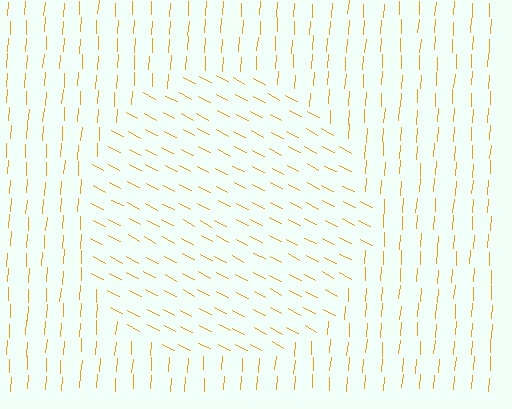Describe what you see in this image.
The image is filled with small orange line segments. A circle region in the image has lines oriented differently from the surrounding lines, creating a visible texture boundary.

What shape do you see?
I see a circle.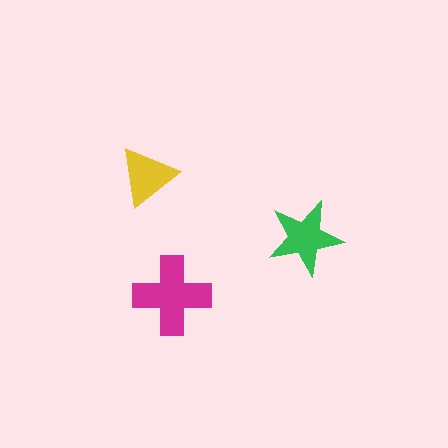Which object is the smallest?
The yellow triangle.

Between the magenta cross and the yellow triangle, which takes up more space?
The magenta cross.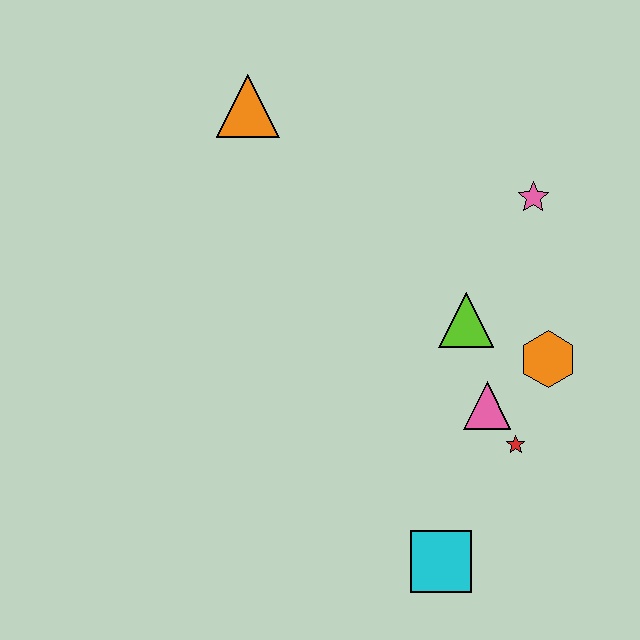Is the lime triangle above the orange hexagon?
Yes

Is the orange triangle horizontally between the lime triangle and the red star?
No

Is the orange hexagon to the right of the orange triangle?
Yes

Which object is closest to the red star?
The pink triangle is closest to the red star.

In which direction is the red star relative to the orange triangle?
The red star is below the orange triangle.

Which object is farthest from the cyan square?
The orange triangle is farthest from the cyan square.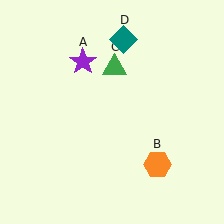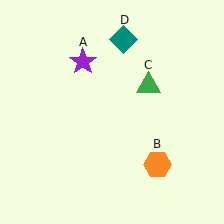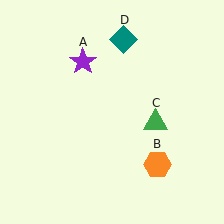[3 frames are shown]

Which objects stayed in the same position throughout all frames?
Purple star (object A) and orange hexagon (object B) and teal diamond (object D) remained stationary.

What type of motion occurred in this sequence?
The green triangle (object C) rotated clockwise around the center of the scene.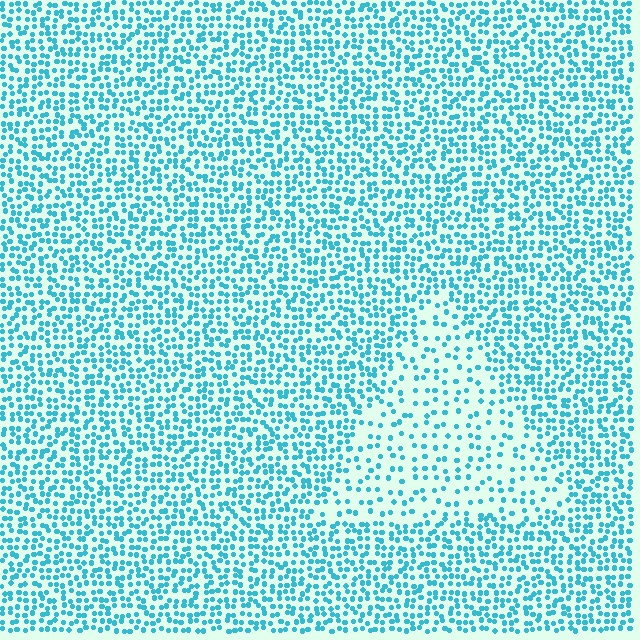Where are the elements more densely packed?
The elements are more densely packed outside the triangle boundary.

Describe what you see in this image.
The image contains small cyan elements arranged at two different densities. A triangle-shaped region is visible where the elements are less densely packed than the surrounding area.